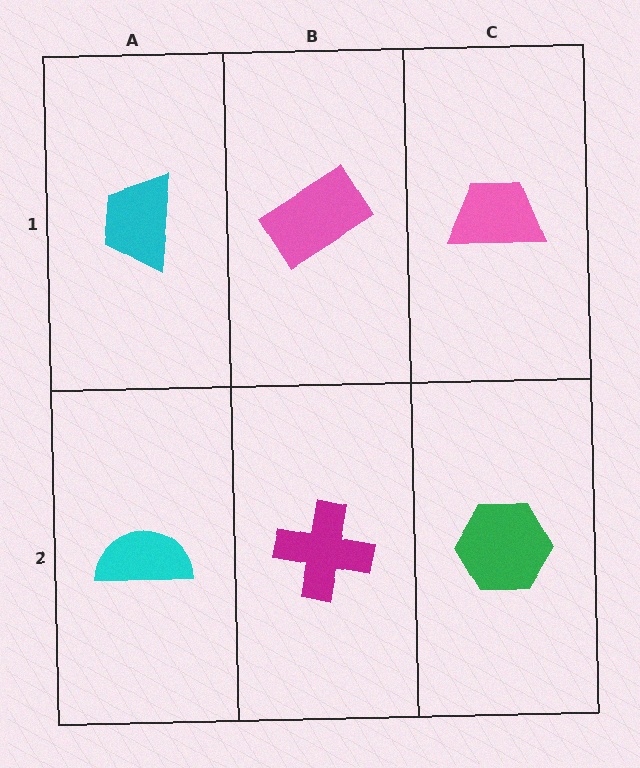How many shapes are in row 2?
3 shapes.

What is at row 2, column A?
A cyan semicircle.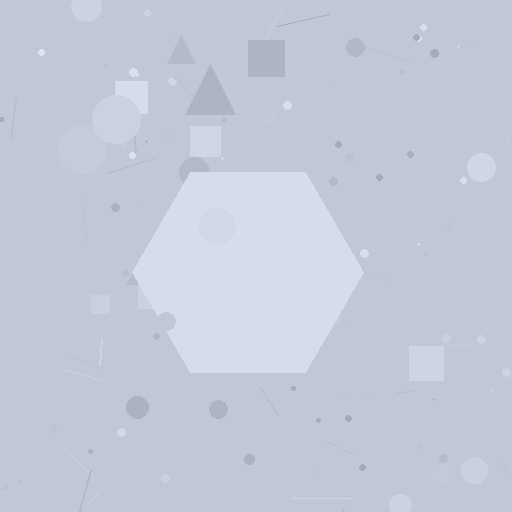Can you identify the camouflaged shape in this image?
The camouflaged shape is a hexagon.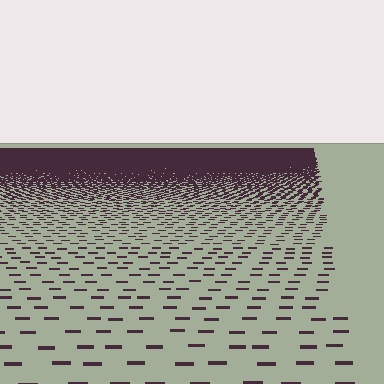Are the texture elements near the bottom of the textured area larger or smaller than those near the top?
Larger. Near the bottom, elements are closer to the viewer and appear at a bigger on-screen size.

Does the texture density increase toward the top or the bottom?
Density increases toward the top.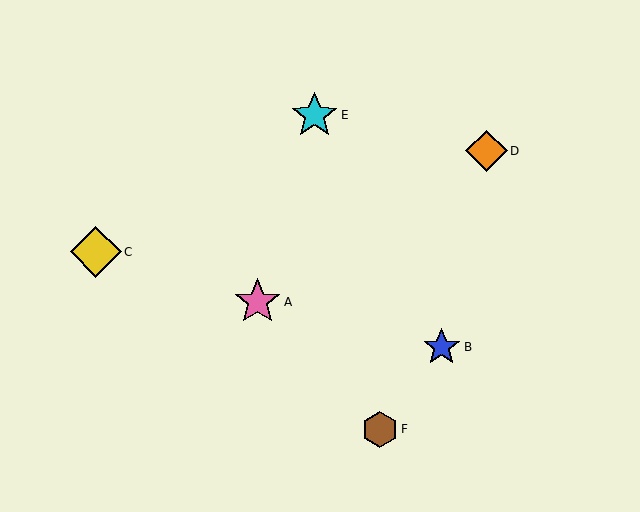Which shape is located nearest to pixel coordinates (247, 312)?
The pink star (labeled A) at (258, 302) is nearest to that location.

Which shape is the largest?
The yellow diamond (labeled C) is the largest.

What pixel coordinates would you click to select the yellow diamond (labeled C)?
Click at (96, 252) to select the yellow diamond C.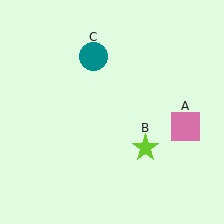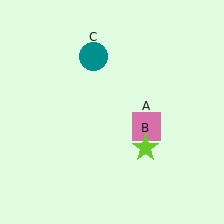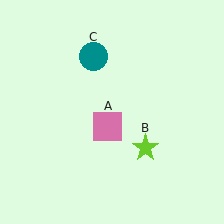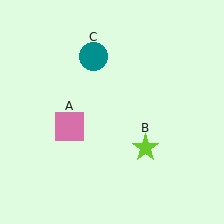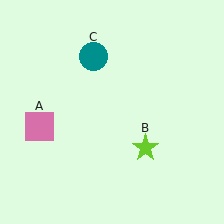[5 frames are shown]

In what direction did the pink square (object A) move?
The pink square (object A) moved left.